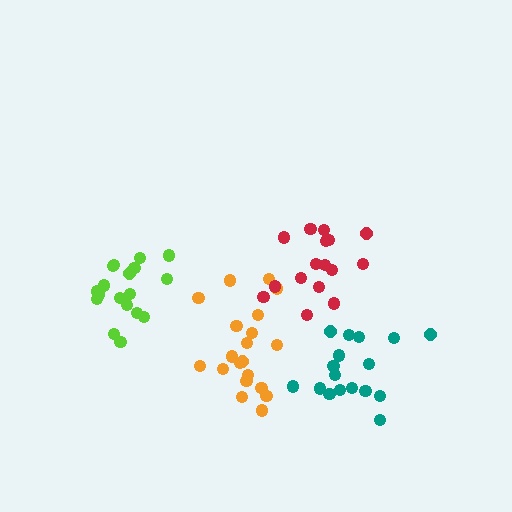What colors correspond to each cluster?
The clusters are colored: lime, orange, teal, red.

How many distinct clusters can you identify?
There are 4 distinct clusters.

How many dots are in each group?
Group 1: 18 dots, Group 2: 20 dots, Group 3: 17 dots, Group 4: 16 dots (71 total).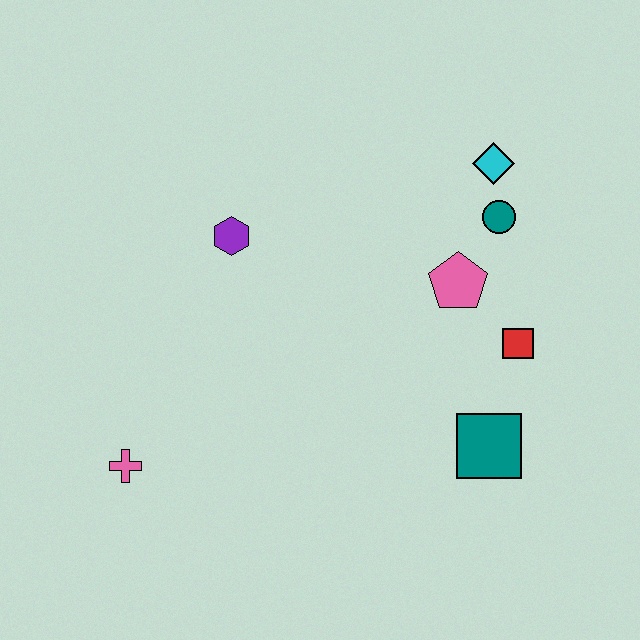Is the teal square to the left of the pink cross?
No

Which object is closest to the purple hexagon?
The pink pentagon is closest to the purple hexagon.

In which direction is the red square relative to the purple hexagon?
The red square is to the right of the purple hexagon.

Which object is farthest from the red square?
The pink cross is farthest from the red square.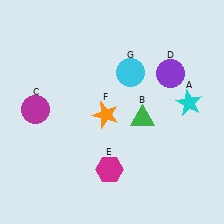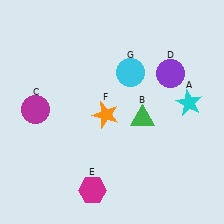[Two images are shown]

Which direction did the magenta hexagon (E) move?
The magenta hexagon (E) moved down.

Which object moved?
The magenta hexagon (E) moved down.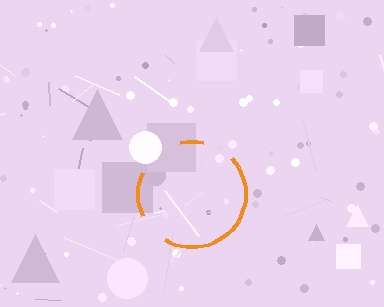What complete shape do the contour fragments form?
The contour fragments form a circle.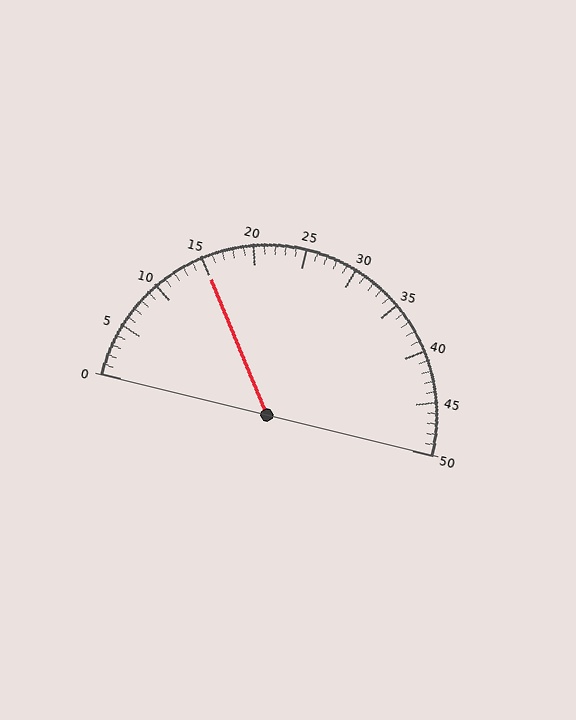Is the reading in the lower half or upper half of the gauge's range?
The reading is in the lower half of the range (0 to 50).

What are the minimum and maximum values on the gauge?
The gauge ranges from 0 to 50.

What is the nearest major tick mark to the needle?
The nearest major tick mark is 15.